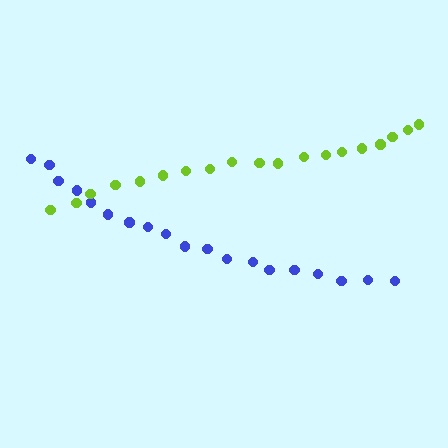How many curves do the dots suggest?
There are 2 distinct paths.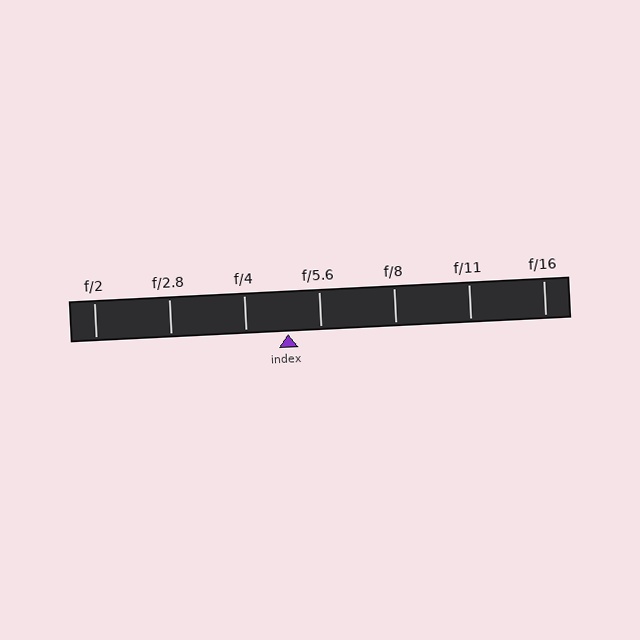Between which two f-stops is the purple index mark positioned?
The index mark is between f/4 and f/5.6.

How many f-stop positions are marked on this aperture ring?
There are 7 f-stop positions marked.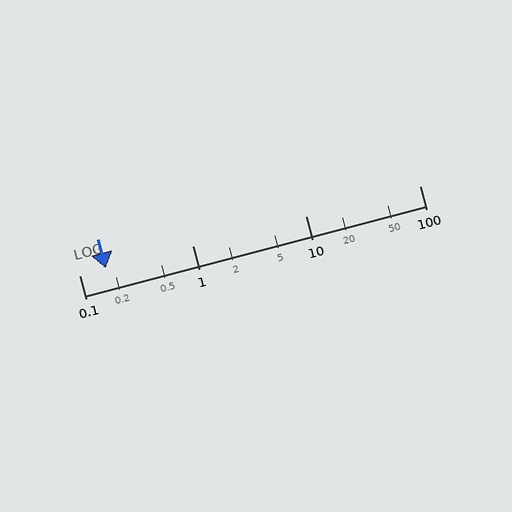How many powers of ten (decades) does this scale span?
The scale spans 3 decades, from 0.1 to 100.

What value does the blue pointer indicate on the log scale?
The pointer indicates approximately 0.17.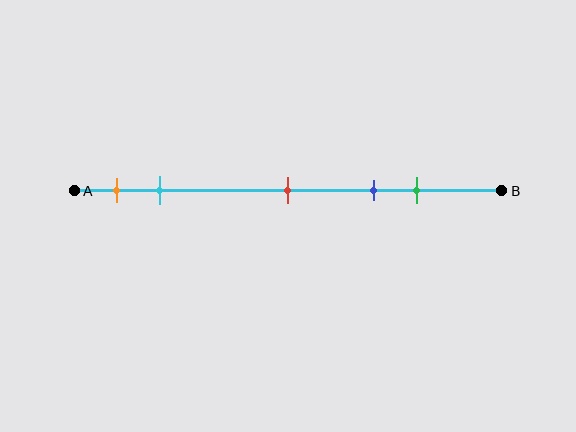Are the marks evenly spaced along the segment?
No, the marks are not evenly spaced.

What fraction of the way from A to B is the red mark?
The red mark is approximately 50% (0.5) of the way from A to B.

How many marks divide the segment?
There are 5 marks dividing the segment.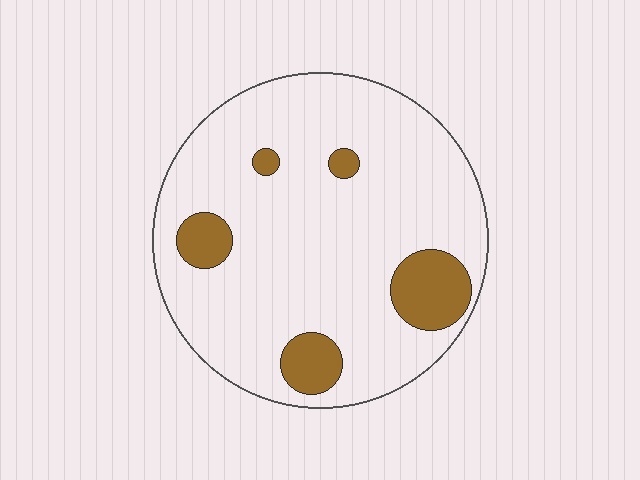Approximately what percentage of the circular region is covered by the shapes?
Approximately 15%.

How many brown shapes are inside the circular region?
5.